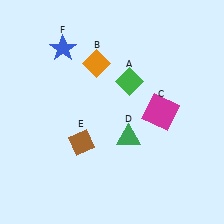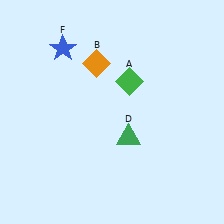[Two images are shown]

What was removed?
The brown diamond (E), the magenta square (C) were removed in Image 2.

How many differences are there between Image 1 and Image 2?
There are 2 differences between the two images.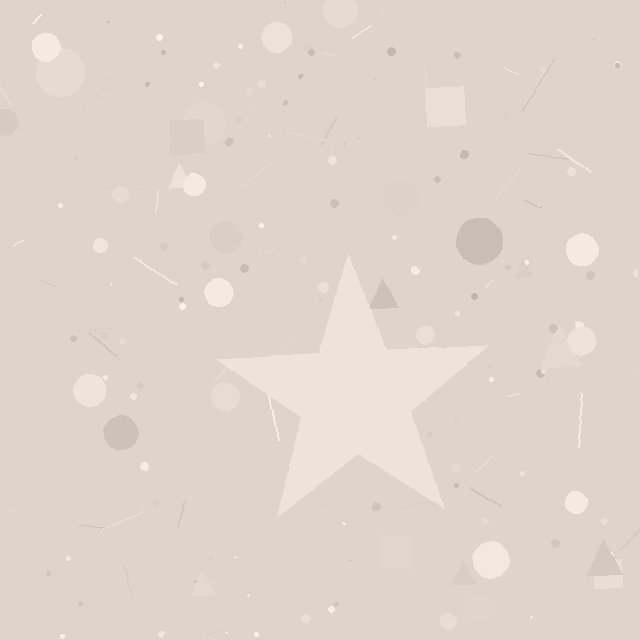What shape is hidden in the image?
A star is hidden in the image.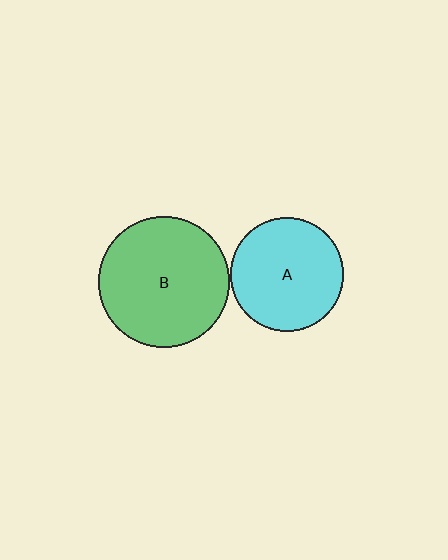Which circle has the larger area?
Circle B (green).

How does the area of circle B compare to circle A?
Approximately 1.3 times.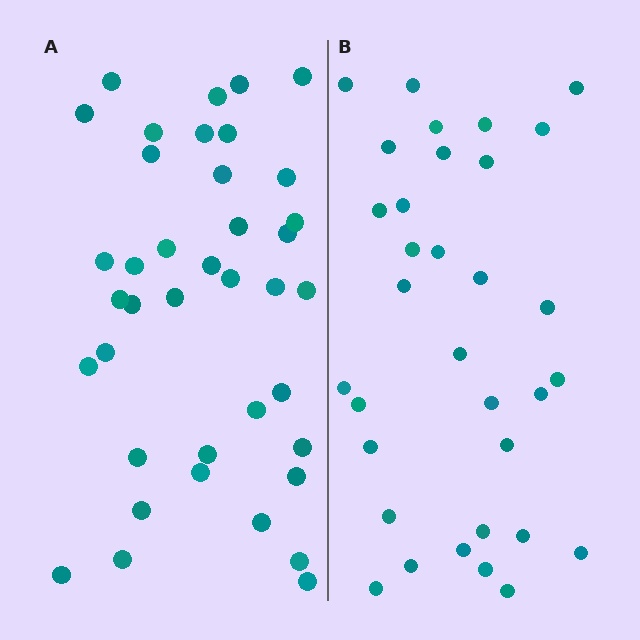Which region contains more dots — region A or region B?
Region A (the left region) has more dots.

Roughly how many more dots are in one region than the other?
Region A has about 6 more dots than region B.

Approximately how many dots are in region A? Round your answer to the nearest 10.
About 40 dots. (The exact count is 39, which rounds to 40.)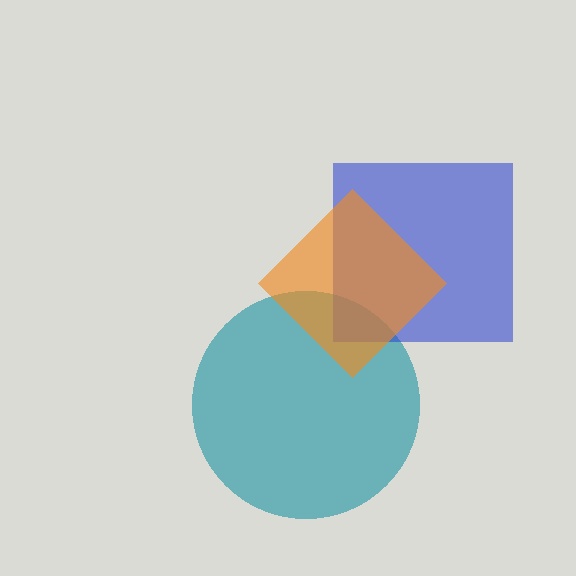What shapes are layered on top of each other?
The layered shapes are: a teal circle, a blue square, an orange diamond.